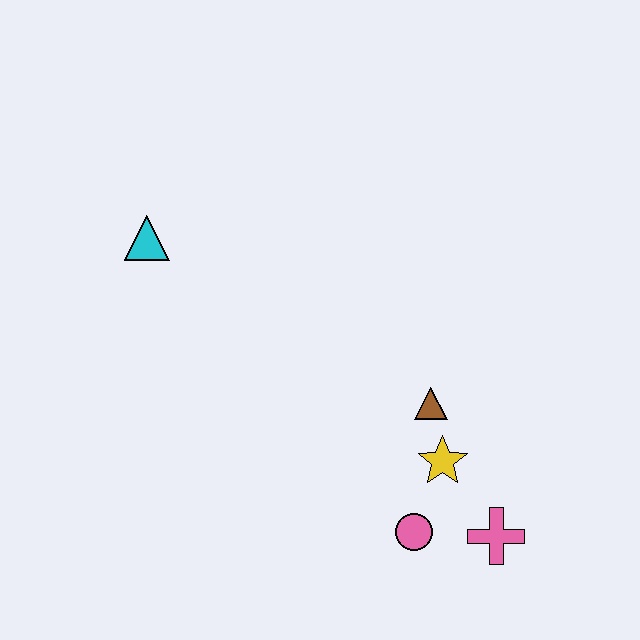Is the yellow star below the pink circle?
No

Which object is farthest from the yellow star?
The cyan triangle is farthest from the yellow star.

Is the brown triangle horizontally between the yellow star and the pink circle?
Yes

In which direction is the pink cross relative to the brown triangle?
The pink cross is below the brown triangle.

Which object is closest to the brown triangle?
The yellow star is closest to the brown triangle.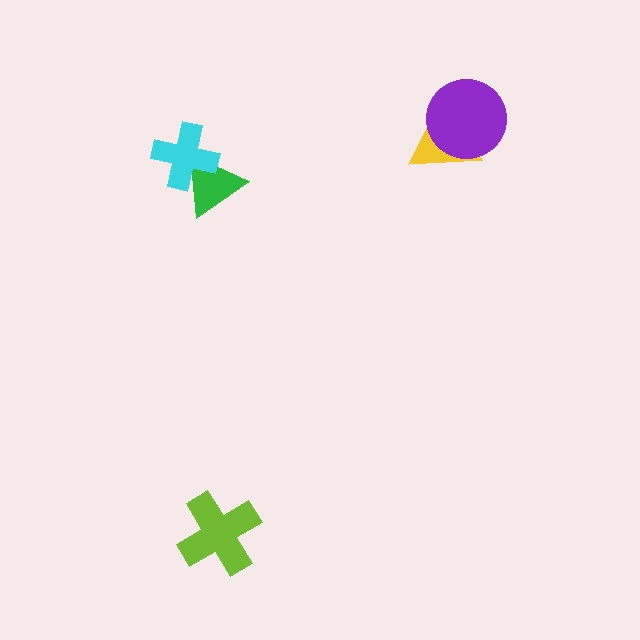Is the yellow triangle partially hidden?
Yes, it is partially covered by another shape.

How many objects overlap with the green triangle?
1 object overlaps with the green triangle.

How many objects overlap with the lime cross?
0 objects overlap with the lime cross.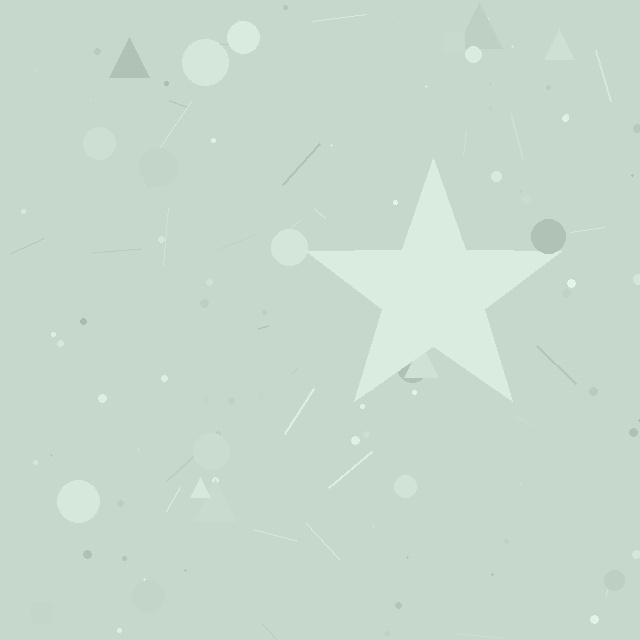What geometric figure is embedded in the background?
A star is embedded in the background.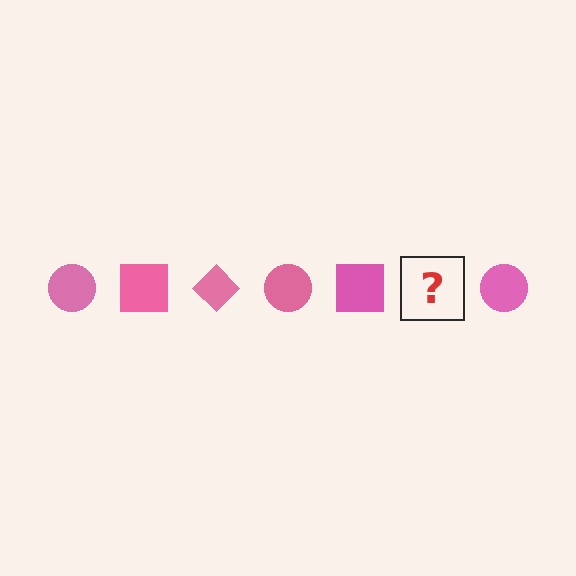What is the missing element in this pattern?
The missing element is a pink diamond.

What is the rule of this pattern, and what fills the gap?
The rule is that the pattern cycles through circle, square, diamond shapes in pink. The gap should be filled with a pink diamond.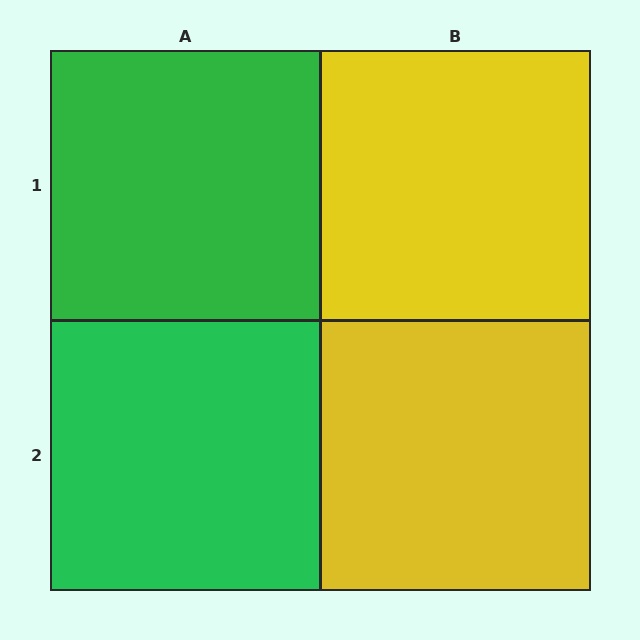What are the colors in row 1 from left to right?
Green, yellow.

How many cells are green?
2 cells are green.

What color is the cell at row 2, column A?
Green.